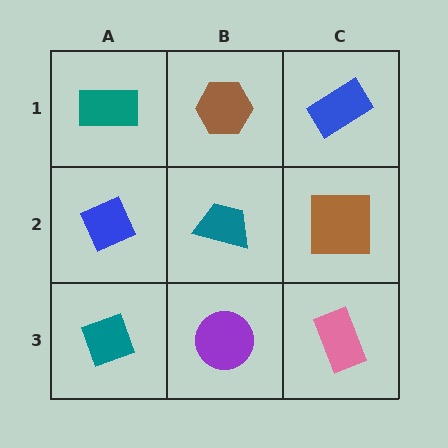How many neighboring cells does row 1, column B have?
3.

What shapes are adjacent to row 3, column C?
A brown square (row 2, column C), a purple circle (row 3, column B).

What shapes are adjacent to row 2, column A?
A teal rectangle (row 1, column A), a teal diamond (row 3, column A), a teal trapezoid (row 2, column B).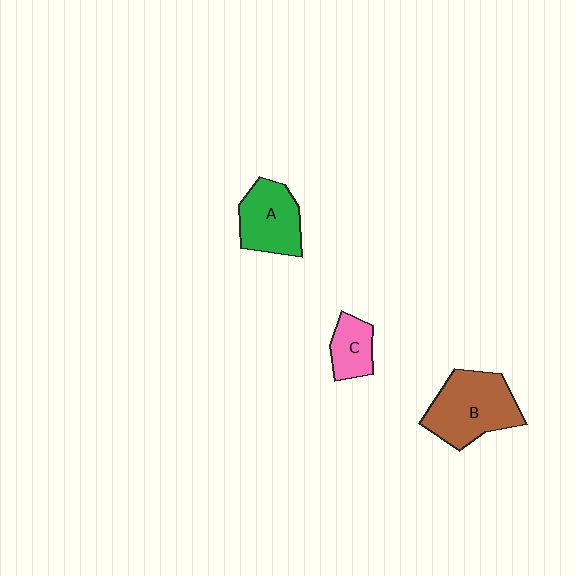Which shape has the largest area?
Shape B (brown).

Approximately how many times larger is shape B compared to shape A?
Approximately 1.3 times.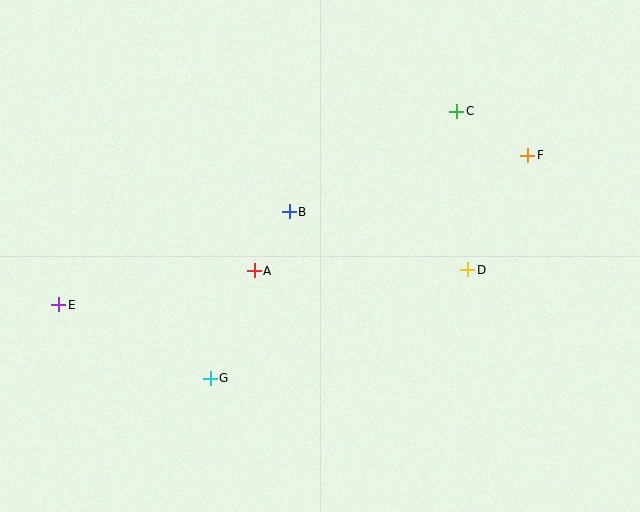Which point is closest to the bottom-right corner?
Point D is closest to the bottom-right corner.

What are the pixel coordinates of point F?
Point F is at (528, 155).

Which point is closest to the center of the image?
Point B at (289, 212) is closest to the center.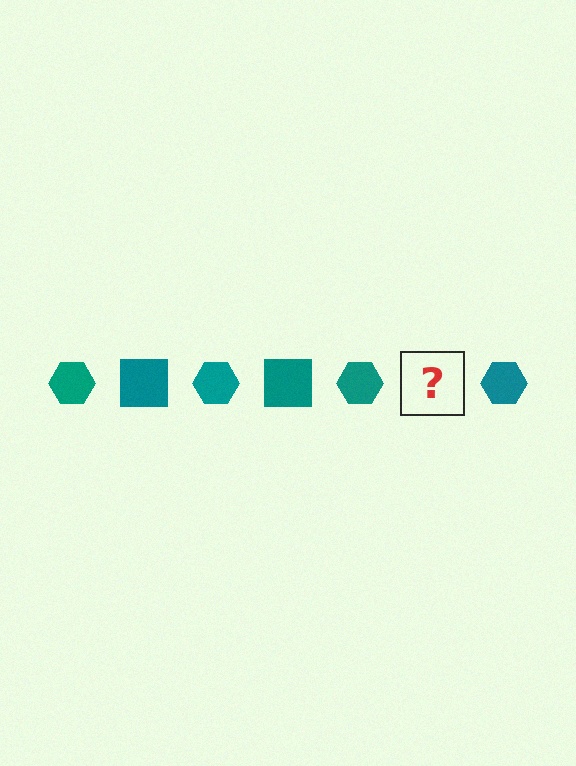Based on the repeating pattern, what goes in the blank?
The blank should be a teal square.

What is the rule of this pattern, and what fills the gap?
The rule is that the pattern cycles through hexagon, square shapes in teal. The gap should be filled with a teal square.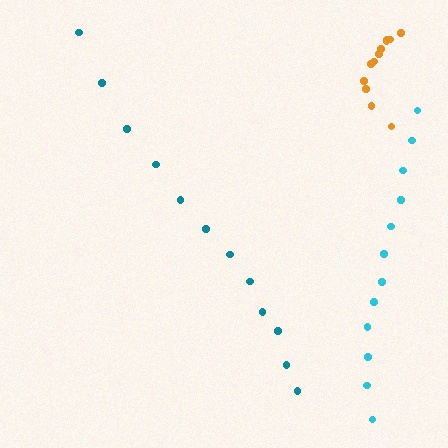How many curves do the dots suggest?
There are 3 distinct paths.